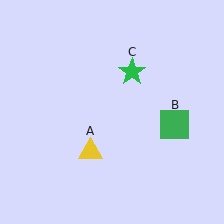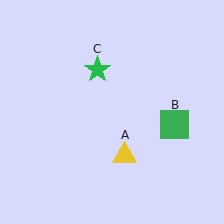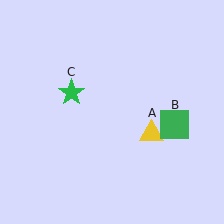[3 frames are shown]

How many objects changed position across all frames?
2 objects changed position: yellow triangle (object A), green star (object C).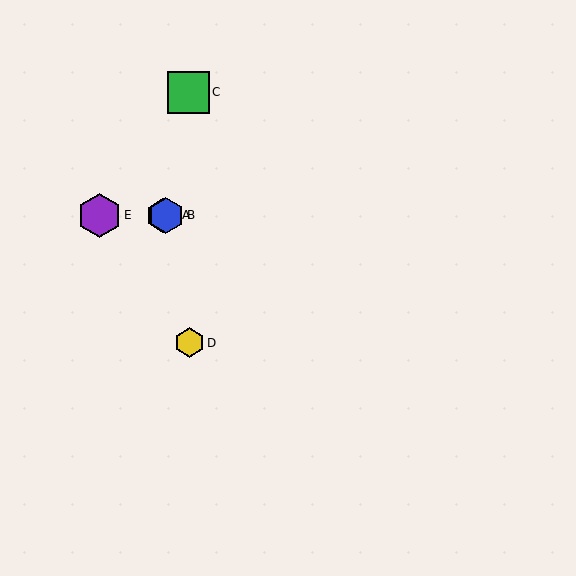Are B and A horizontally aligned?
Yes, both are at y≈215.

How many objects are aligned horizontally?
3 objects (A, B, E) are aligned horizontally.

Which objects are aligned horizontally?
Objects A, B, E are aligned horizontally.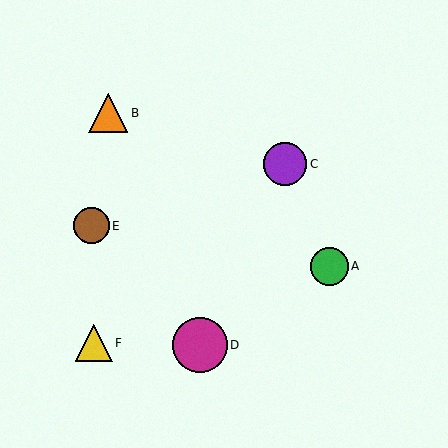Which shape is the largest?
The magenta circle (labeled D) is the largest.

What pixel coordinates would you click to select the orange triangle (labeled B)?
Click at (108, 113) to select the orange triangle B.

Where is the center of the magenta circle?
The center of the magenta circle is at (200, 345).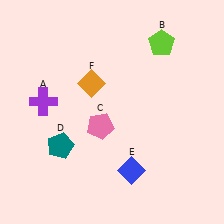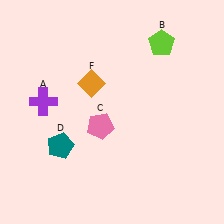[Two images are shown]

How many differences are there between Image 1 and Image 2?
There is 1 difference between the two images.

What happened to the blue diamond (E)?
The blue diamond (E) was removed in Image 2. It was in the bottom-right area of Image 1.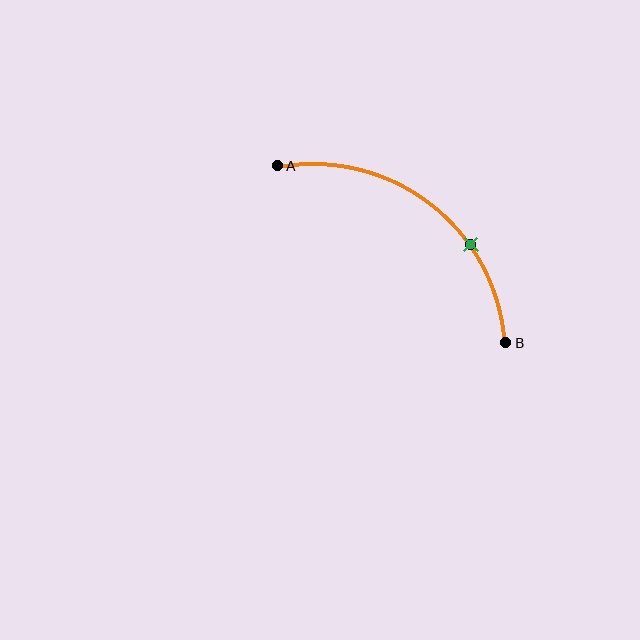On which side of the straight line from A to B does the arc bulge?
The arc bulges above and to the right of the straight line connecting A and B.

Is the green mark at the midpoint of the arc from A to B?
No. The green mark lies on the arc but is closer to endpoint B. The arc midpoint would be at the point on the curve equidistant along the arc from both A and B.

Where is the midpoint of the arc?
The arc midpoint is the point on the curve farthest from the straight line joining A and B. It sits above and to the right of that line.